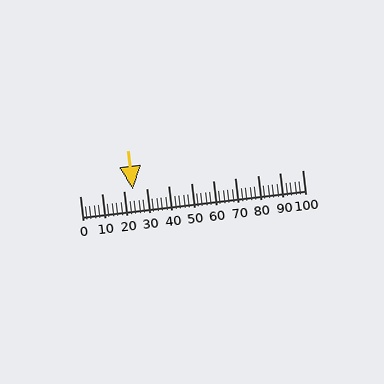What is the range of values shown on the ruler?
The ruler shows values from 0 to 100.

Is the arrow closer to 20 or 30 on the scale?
The arrow is closer to 20.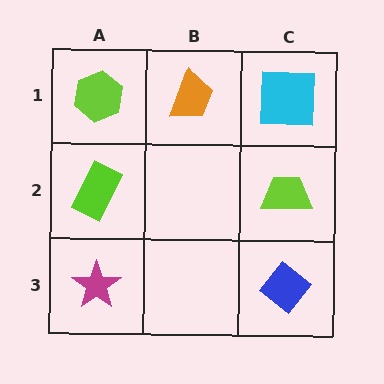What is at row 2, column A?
A lime rectangle.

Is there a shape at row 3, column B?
No, that cell is empty.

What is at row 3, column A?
A magenta star.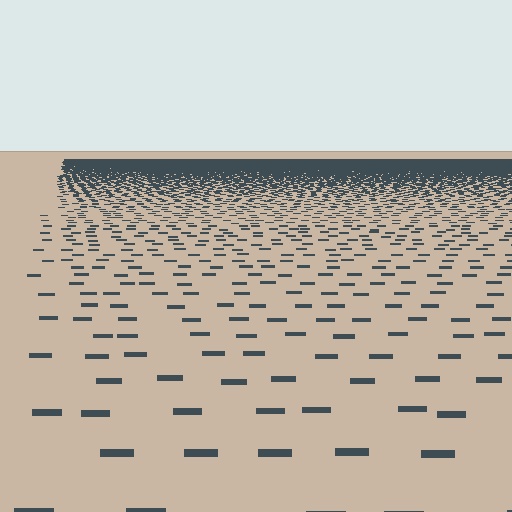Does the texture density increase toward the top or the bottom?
Density increases toward the top.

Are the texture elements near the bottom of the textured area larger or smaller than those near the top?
Larger. Near the bottom, elements are closer to the viewer and appear at a bigger on-screen size.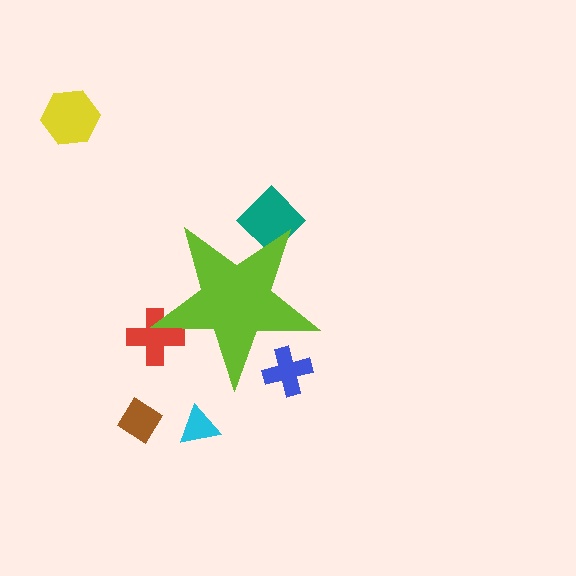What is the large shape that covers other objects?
A lime star.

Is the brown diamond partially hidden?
No, the brown diamond is fully visible.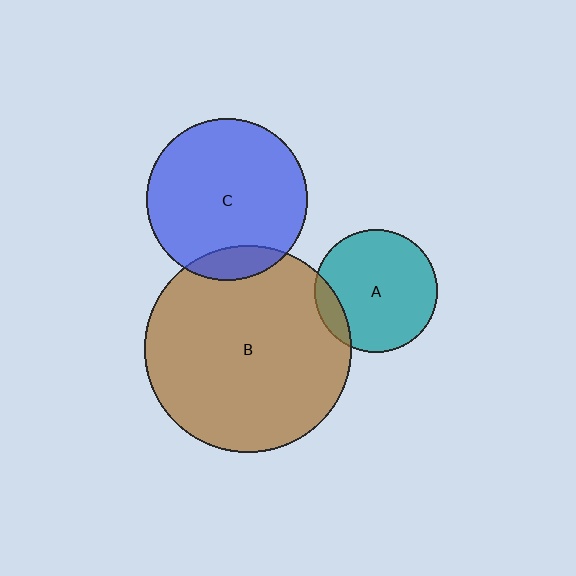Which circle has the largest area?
Circle B (brown).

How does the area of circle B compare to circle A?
Approximately 2.8 times.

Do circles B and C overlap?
Yes.